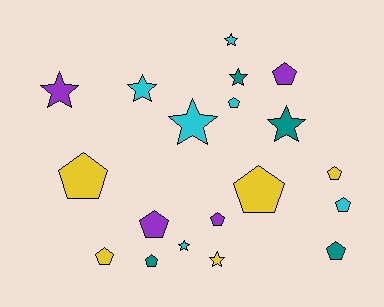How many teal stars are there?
There are 2 teal stars.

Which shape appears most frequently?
Pentagon, with 11 objects.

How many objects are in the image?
There are 19 objects.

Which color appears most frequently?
Cyan, with 6 objects.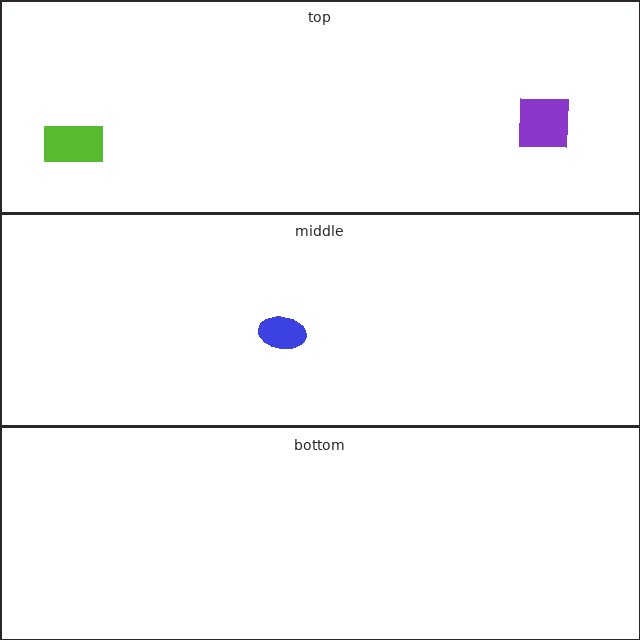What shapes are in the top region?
The purple square, the lime rectangle.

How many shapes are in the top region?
2.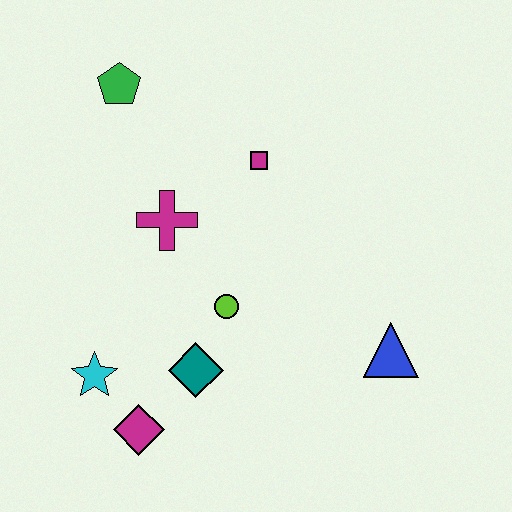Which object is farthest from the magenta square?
The magenta diamond is farthest from the magenta square.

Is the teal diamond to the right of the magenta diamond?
Yes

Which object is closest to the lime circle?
The teal diamond is closest to the lime circle.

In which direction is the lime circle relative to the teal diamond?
The lime circle is above the teal diamond.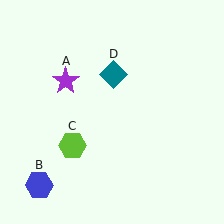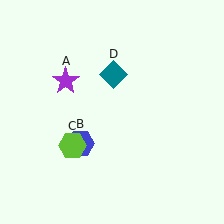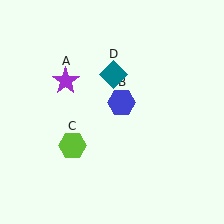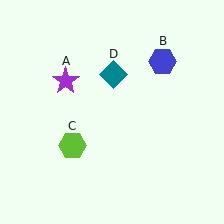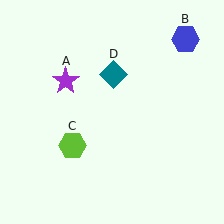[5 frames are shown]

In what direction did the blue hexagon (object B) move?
The blue hexagon (object B) moved up and to the right.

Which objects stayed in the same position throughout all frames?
Purple star (object A) and lime hexagon (object C) and teal diamond (object D) remained stationary.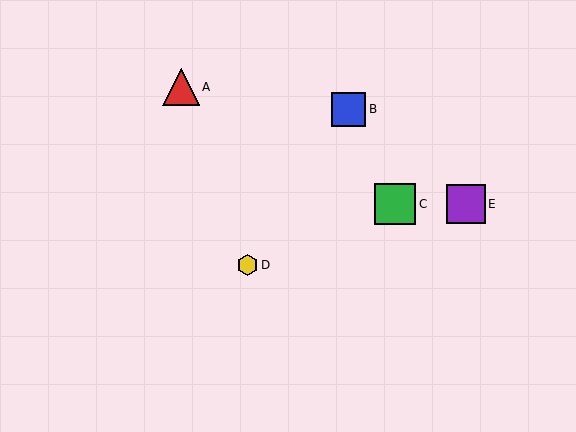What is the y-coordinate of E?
Object E is at y≈204.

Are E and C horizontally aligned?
Yes, both are at y≈204.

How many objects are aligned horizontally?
2 objects (C, E) are aligned horizontally.